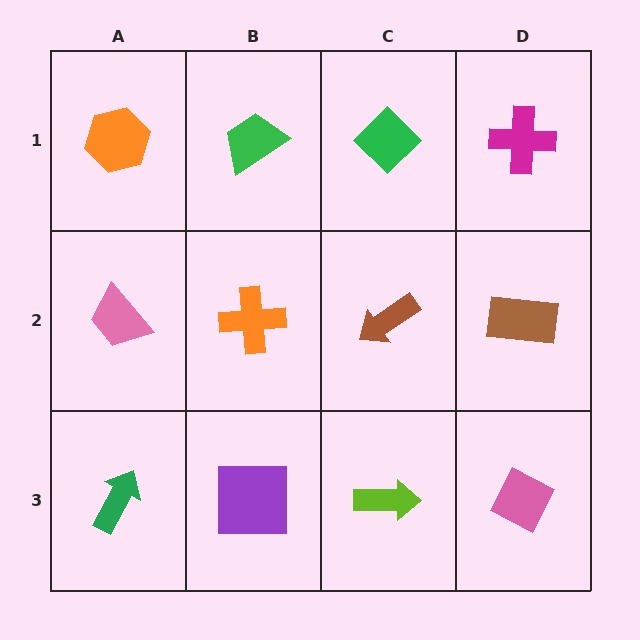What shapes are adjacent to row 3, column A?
A pink trapezoid (row 2, column A), a purple square (row 3, column B).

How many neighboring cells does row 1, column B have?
3.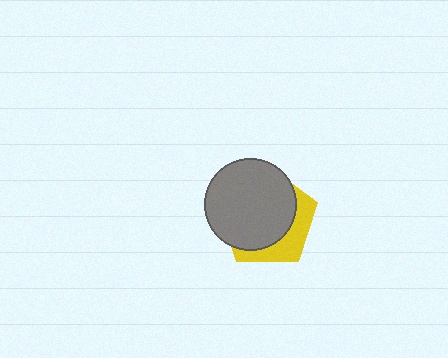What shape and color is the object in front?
The object in front is a gray circle.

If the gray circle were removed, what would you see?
You would see the complete yellow pentagon.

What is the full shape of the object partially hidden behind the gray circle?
The partially hidden object is a yellow pentagon.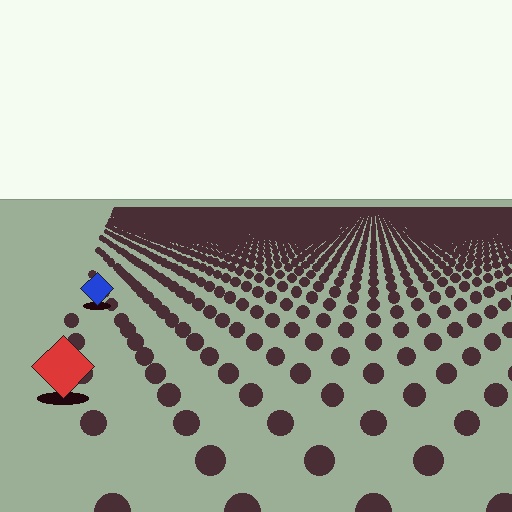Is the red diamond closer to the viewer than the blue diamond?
Yes. The red diamond is closer — you can tell from the texture gradient: the ground texture is coarser near it.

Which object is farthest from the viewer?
The blue diamond is farthest from the viewer. It appears smaller and the ground texture around it is denser.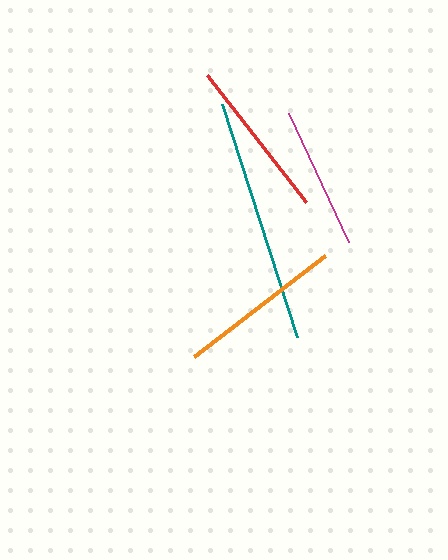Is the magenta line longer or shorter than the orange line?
The orange line is longer than the magenta line.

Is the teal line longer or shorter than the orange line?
The teal line is longer than the orange line.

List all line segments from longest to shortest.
From longest to shortest: teal, orange, red, magenta.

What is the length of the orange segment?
The orange segment is approximately 165 pixels long.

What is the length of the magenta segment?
The magenta segment is approximately 142 pixels long.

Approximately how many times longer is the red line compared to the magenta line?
The red line is approximately 1.1 times the length of the magenta line.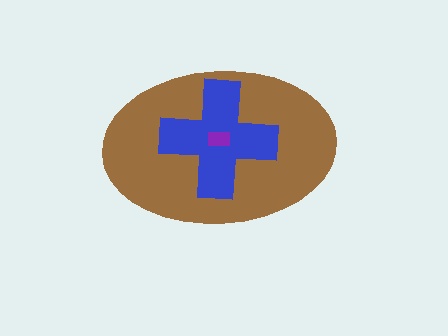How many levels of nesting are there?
3.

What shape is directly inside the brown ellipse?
The blue cross.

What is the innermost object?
The purple rectangle.